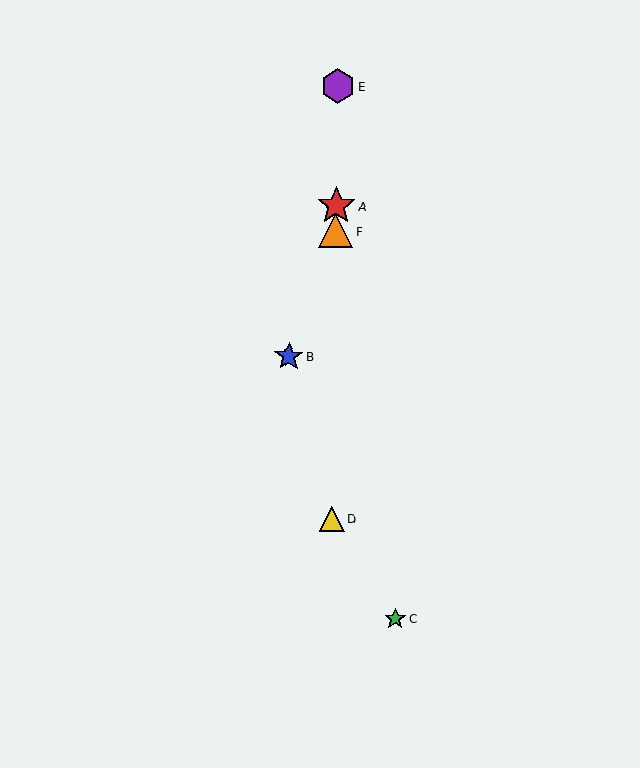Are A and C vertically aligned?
No, A is at x≈336 and C is at x≈395.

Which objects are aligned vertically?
Objects A, D, E, F are aligned vertically.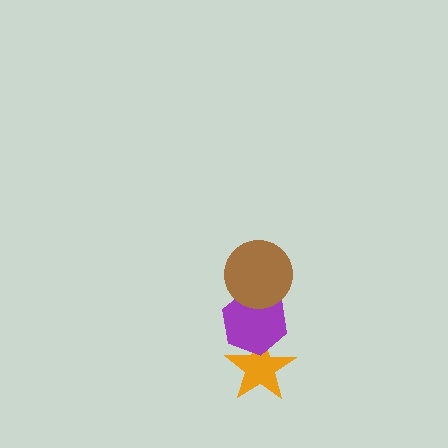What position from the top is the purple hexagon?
The purple hexagon is 2nd from the top.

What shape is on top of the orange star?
The purple hexagon is on top of the orange star.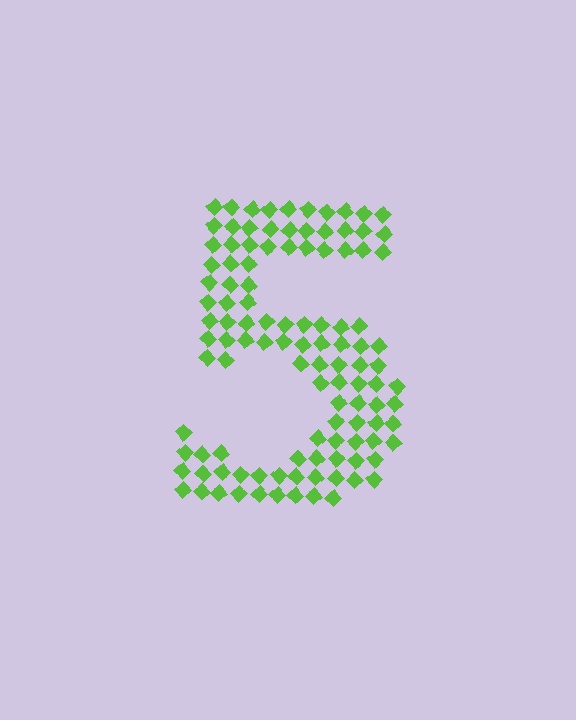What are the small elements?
The small elements are diamonds.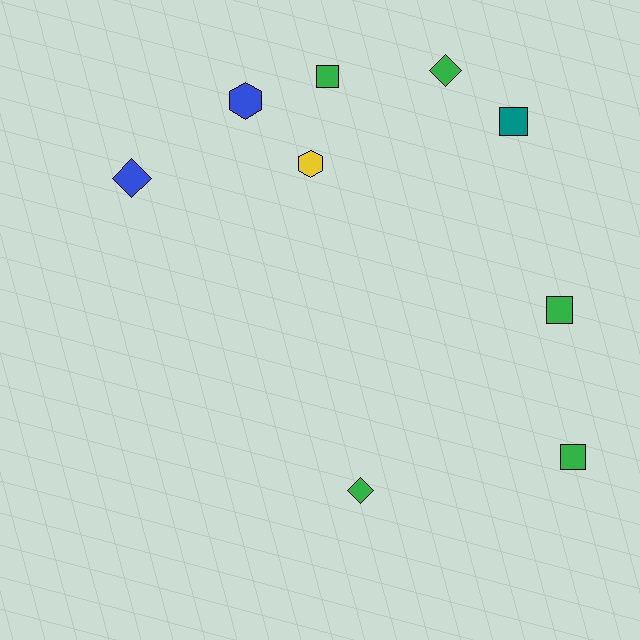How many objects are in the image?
There are 9 objects.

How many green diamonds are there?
There are 2 green diamonds.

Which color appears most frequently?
Green, with 5 objects.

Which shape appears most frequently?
Square, with 4 objects.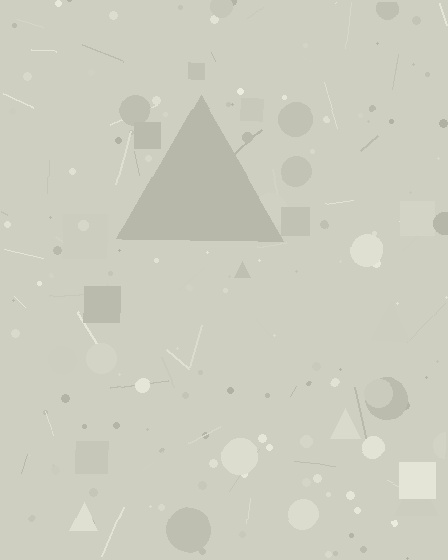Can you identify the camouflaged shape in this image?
The camouflaged shape is a triangle.